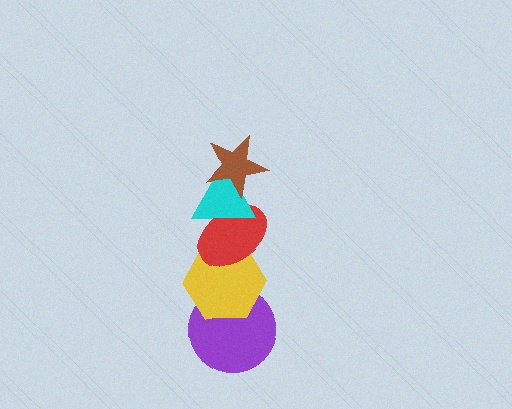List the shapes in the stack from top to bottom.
From top to bottom: the brown star, the cyan triangle, the red ellipse, the yellow hexagon, the purple circle.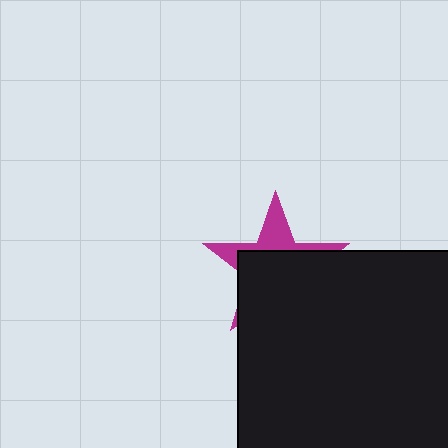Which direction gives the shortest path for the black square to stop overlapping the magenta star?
Moving down gives the shortest separation.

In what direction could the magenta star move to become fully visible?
The magenta star could move up. That would shift it out from behind the black square entirely.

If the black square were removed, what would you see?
You would see the complete magenta star.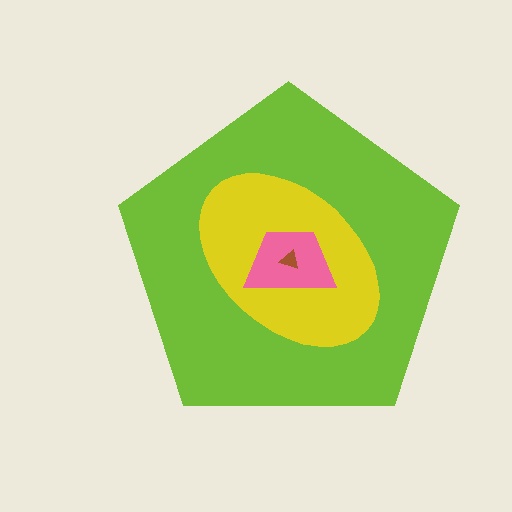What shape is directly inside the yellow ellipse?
The pink trapezoid.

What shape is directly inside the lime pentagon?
The yellow ellipse.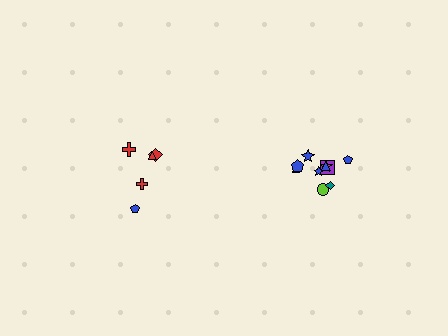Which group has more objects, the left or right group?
The right group.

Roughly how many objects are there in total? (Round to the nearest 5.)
Roughly 15 objects in total.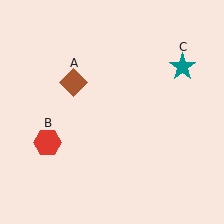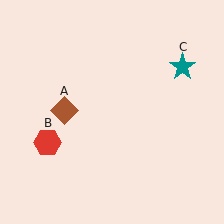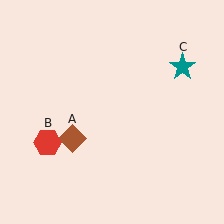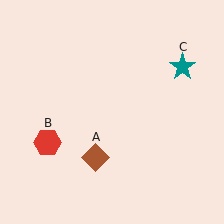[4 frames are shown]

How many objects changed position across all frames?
1 object changed position: brown diamond (object A).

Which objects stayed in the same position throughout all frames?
Red hexagon (object B) and teal star (object C) remained stationary.